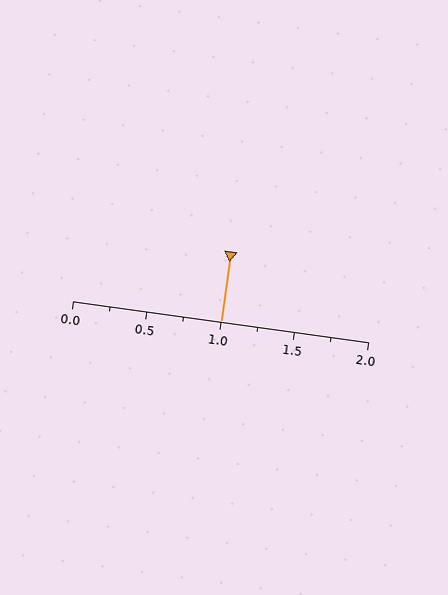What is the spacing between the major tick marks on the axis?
The major ticks are spaced 0.5 apart.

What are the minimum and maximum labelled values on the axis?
The axis runs from 0.0 to 2.0.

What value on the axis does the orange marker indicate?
The marker indicates approximately 1.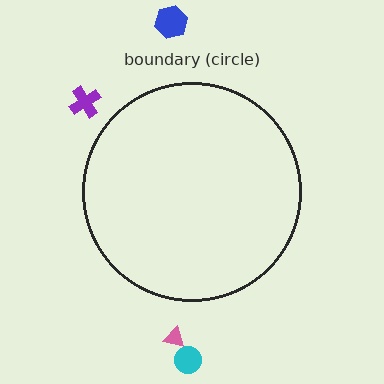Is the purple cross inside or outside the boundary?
Outside.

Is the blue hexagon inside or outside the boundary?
Outside.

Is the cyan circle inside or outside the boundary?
Outside.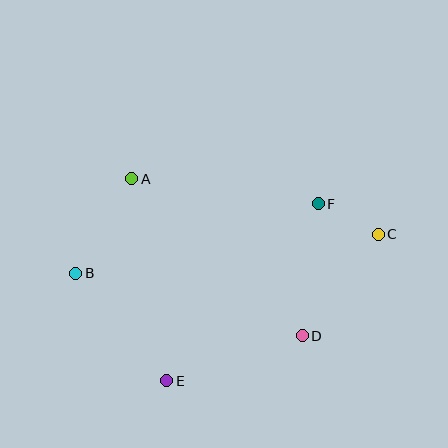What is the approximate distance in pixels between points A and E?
The distance between A and E is approximately 205 pixels.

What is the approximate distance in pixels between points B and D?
The distance between B and D is approximately 235 pixels.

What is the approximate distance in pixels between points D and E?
The distance between D and E is approximately 143 pixels.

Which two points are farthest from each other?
Points B and C are farthest from each other.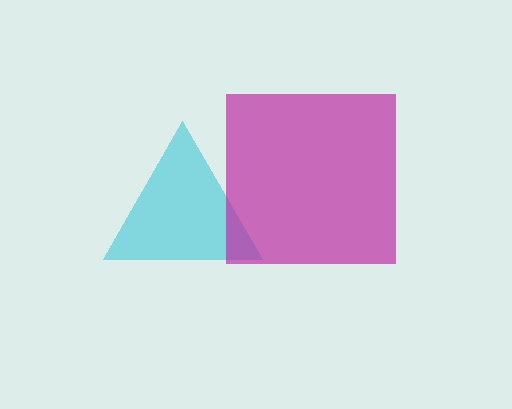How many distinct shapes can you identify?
There are 2 distinct shapes: a cyan triangle, a magenta square.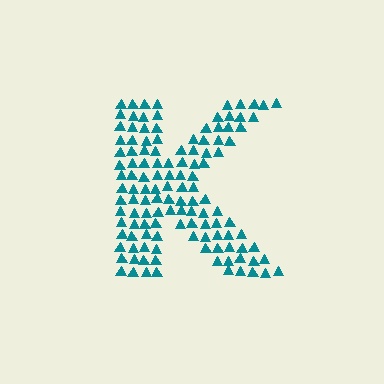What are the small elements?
The small elements are triangles.